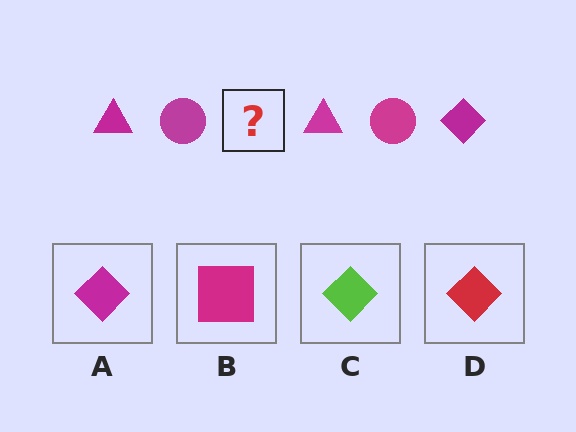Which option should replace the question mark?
Option A.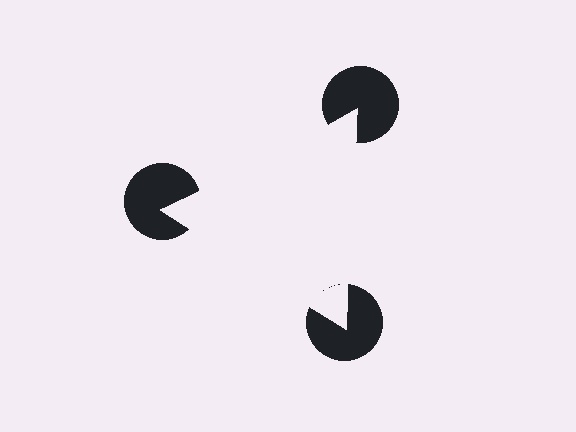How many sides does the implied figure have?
3 sides.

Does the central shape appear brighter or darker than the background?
It typically appears slightly brighter than the background, even though no actual brightness change is drawn.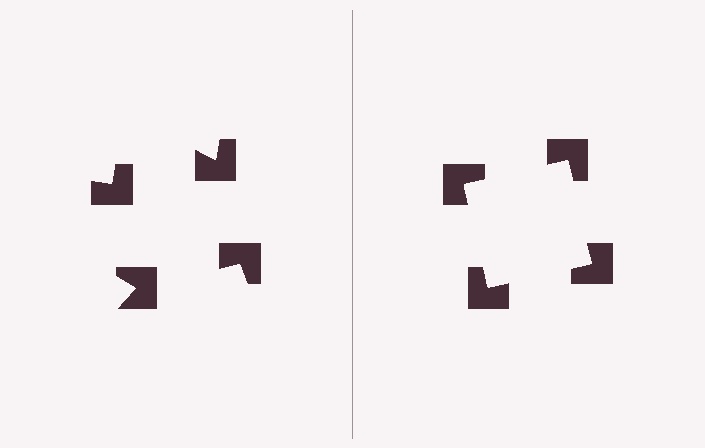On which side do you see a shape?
An illusory square appears on the right side. On the left side the wedge cuts are rotated, so no coherent shape forms.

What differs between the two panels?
The notched squares are positioned identically on both sides; only the wedge orientations differ. On the right they align to a square; on the left they are misaligned.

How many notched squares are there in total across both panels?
8 — 4 on each side.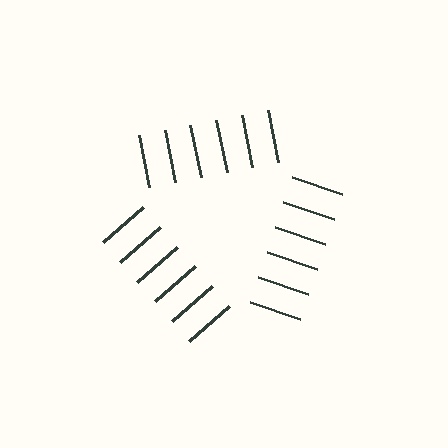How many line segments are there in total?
18 — 6 along each of the 3 edges.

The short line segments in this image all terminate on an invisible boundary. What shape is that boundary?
An illusory triangle — the line segments terminate on its edges but no continuous stroke is drawn.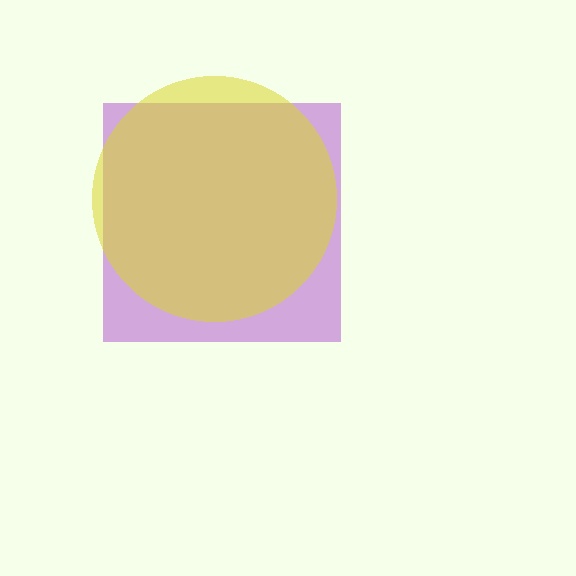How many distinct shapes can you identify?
There are 2 distinct shapes: a purple square, a yellow circle.